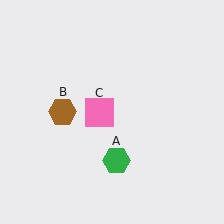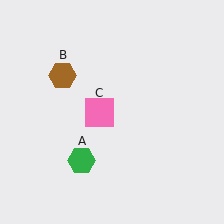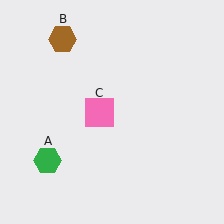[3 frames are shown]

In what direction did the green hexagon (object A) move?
The green hexagon (object A) moved left.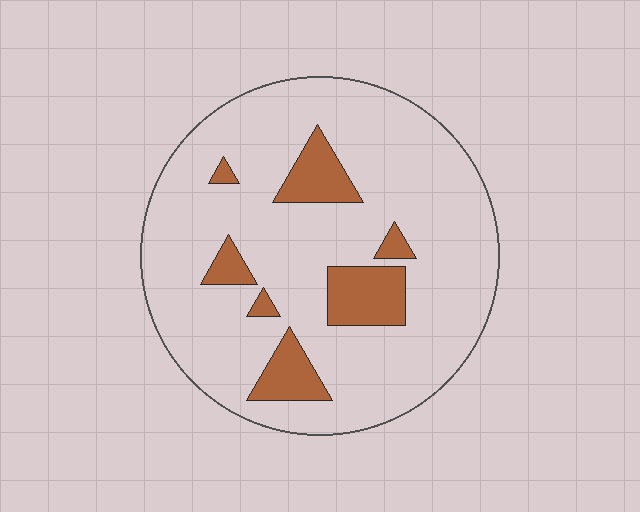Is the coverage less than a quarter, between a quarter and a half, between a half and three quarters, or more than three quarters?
Less than a quarter.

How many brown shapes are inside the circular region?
7.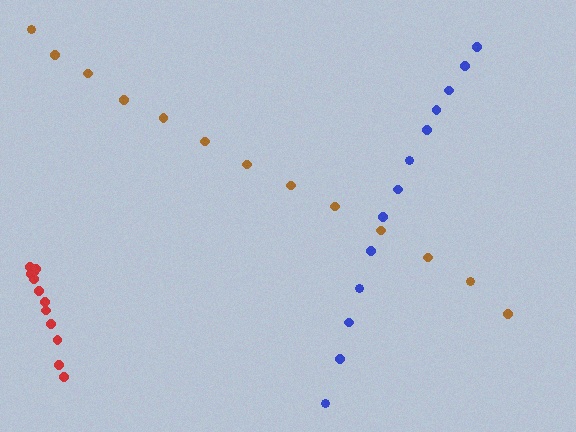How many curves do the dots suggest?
There are 3 distinct paths.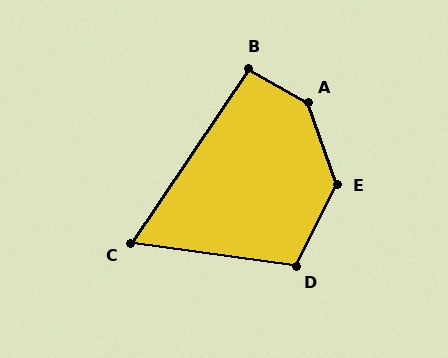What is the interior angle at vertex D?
Approximately 109 degrees (obtuse).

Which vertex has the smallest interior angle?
C, at approximately 64 degrees.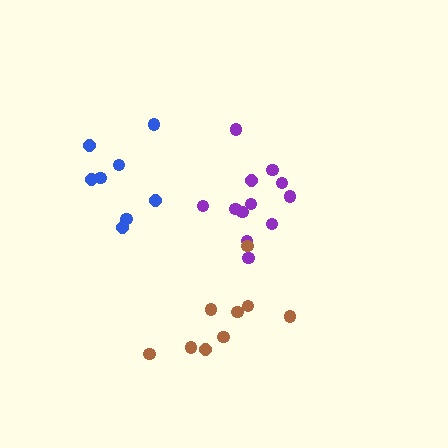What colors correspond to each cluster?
The clusters are colored: purple, brown, blue.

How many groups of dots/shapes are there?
There are 3 groups.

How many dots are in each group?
Group 1: 12 dots, Group 2: 9 dots, Group 3: 8 dots (29 total).